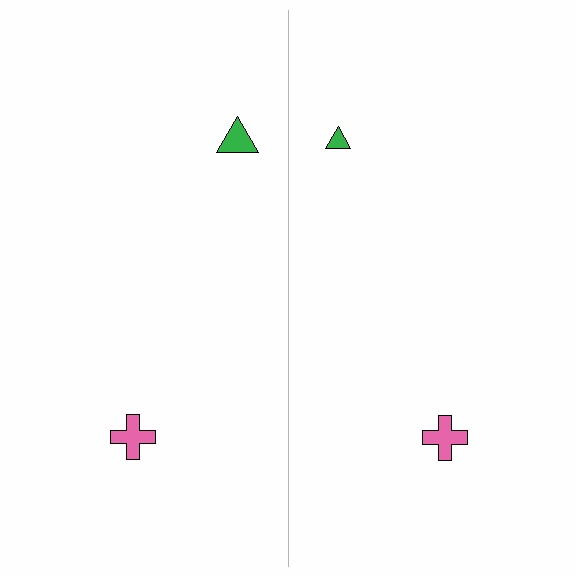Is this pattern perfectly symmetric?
No, the pattern is not perfectly symmetric. The green triangle on the right side has a different size than its mirror counterpart.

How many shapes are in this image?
There are 4 shapes in this image.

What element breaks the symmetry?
The green triangle on the right side has a different size than its mirror counterpart.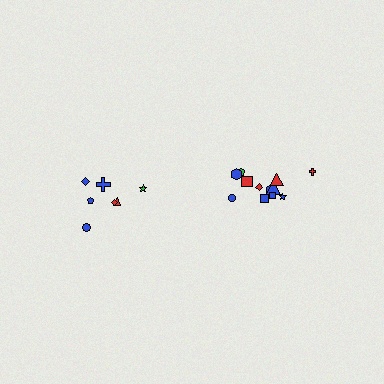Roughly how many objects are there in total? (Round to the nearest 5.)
Roughly 20 objects in total.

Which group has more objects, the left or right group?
The right group.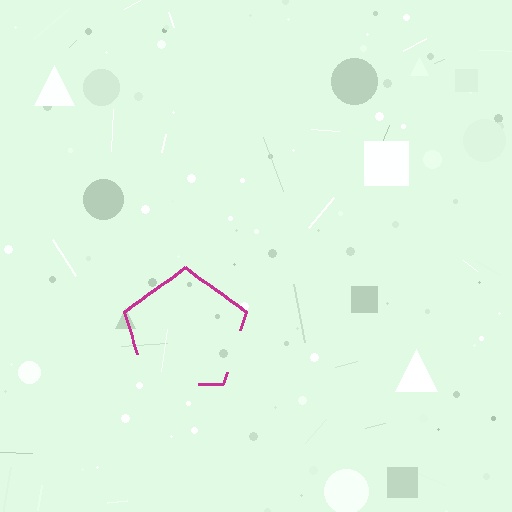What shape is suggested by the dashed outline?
The dashed outline suggests a pentagon.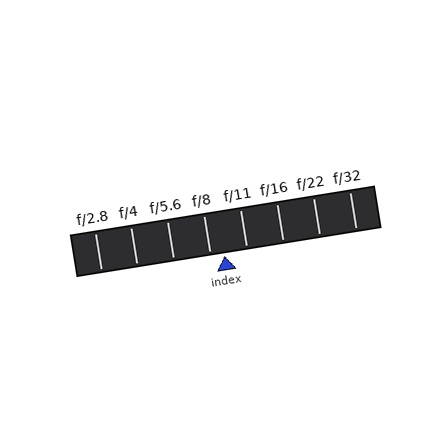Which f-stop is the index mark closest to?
The index mark is closest to f/8.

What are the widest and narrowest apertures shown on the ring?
The widest aperture shown is f/2.8 and the narrowest is f/32.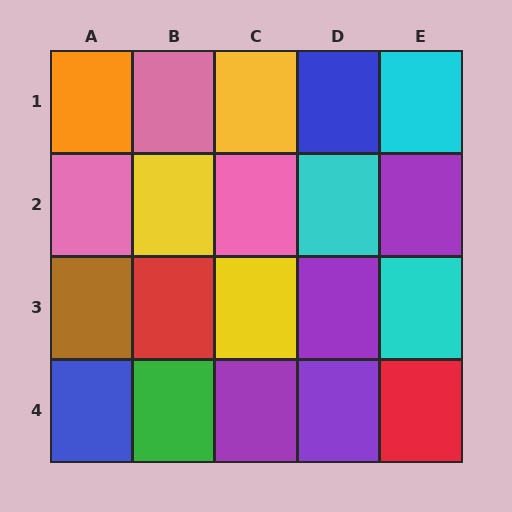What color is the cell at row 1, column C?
Yellow.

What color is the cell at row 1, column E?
Cyan.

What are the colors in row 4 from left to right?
Blue, green, purple, purple, red.